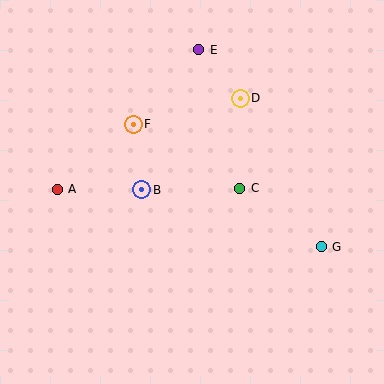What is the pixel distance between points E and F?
The distance between E and F is 99 pixels.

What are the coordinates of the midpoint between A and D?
The midpoint between A and D is at (149, 144).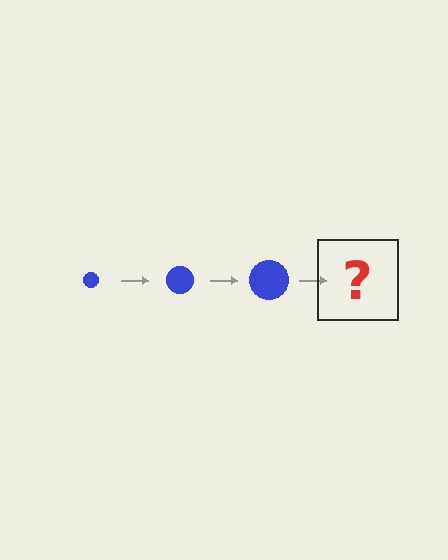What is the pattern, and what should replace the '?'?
The pattern is that the circle gets progressively larger each step. The '?' should be a blue circle, larger than the previous one.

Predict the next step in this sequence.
The next step is a blue circle, larger than the previous one.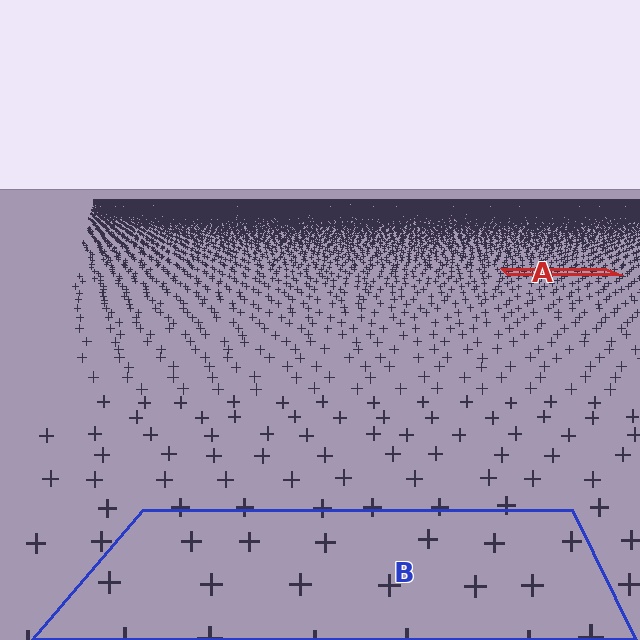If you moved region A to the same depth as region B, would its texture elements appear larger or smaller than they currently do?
They would appear larger. At a closer depth, the same texture elements are projected at a bigger on-screen size.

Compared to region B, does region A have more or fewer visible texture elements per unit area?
Region A has more texture elements per unit area — they are packed more densely because it is farther away.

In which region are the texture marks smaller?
The texture marks are smaller in region A, because it is farther away.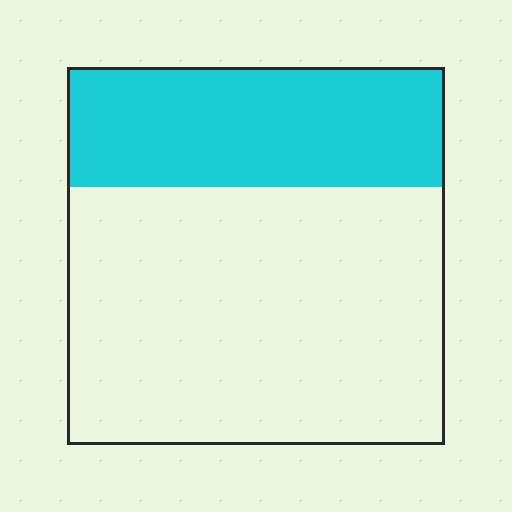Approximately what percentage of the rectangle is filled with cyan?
Approximately 30%.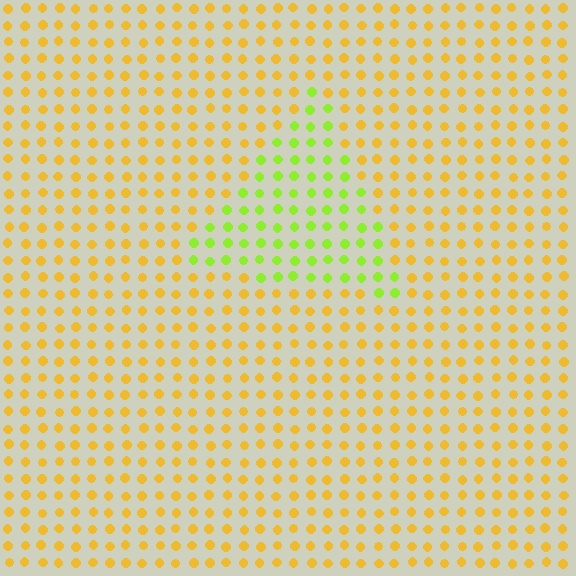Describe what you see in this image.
The image is filled with small yellow elements in a uniform arrangement. A triangle-shaped region is visible where the elements are tinted to a slightly different hue, forming a subtle color boundary.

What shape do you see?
I see a triangle.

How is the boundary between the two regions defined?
The boundary is defined purely by a slight shift in hue (about 47 degrees). Spacing, size, and orientation are identical on both sides.